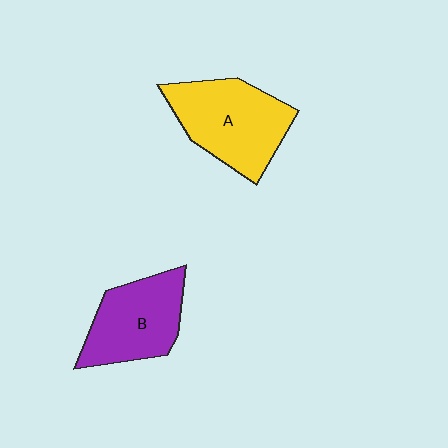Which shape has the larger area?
Shape A (yellow).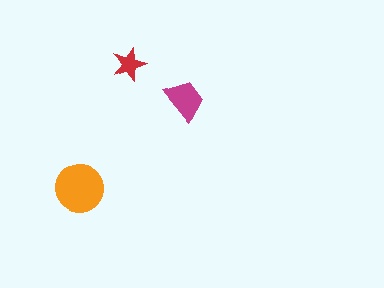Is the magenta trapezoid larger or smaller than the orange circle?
Smaller.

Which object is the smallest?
The red star.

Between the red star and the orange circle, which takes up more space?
The orange circle.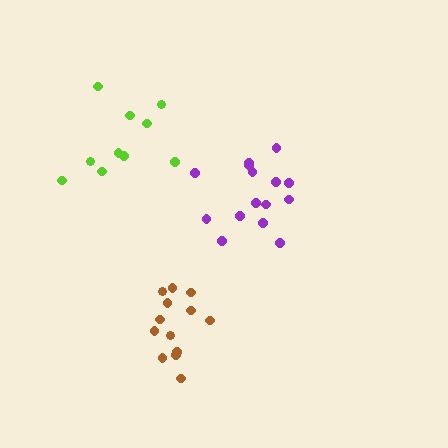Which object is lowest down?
The brown cluster is bottommost.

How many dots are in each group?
Group 1: 13 dots, Group 2: 15 dots, Group 3: 10 dots (38 total).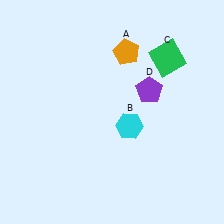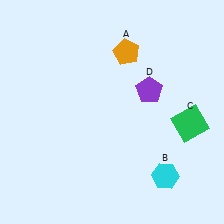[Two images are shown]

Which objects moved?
The objects that moved are: the cyan hexagon (B), the green square (C).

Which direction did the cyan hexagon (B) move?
The cyan hexagon (B) moved down.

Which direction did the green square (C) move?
The green square (C) moved down.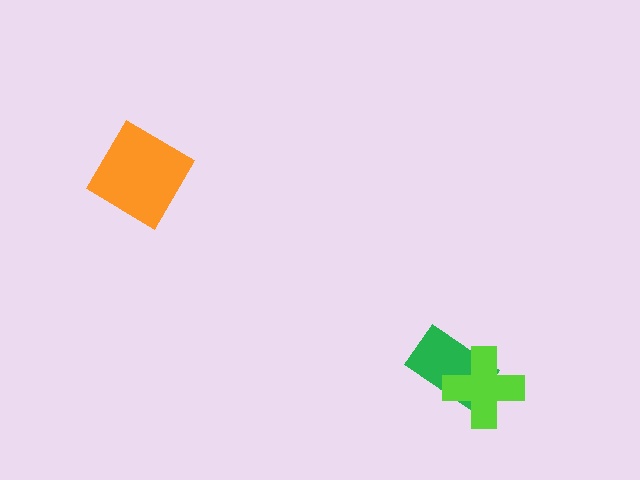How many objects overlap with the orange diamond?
0 objects overlap with the orange diamond.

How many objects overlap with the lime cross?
1 object overlaps with the lime cross.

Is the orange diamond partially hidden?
No, no other shape covers it.